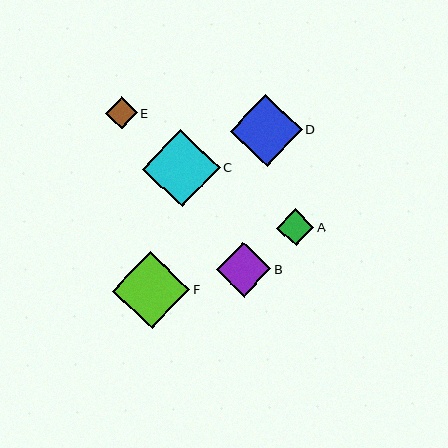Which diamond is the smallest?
Diamond E is the smallest with a size of approximately 32 pixels.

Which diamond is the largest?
Diamond C is the largest with a size of approximately 78 pixels.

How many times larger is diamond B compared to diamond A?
Diamond B is approximately 1.5 times the size of diamond A.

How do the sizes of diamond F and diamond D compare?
Diamond F and diamond D are approximately the same size.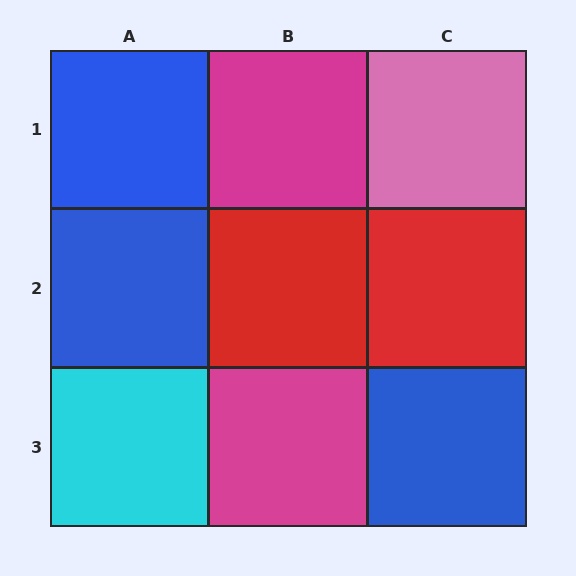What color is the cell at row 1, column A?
Blue.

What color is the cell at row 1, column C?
Pink.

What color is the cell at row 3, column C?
Blue.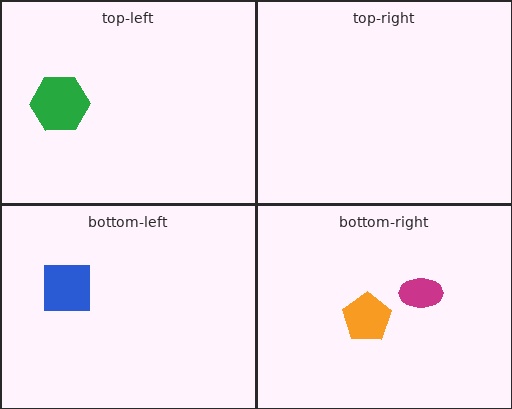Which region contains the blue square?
The bottom-left region.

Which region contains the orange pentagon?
The bottom-right region.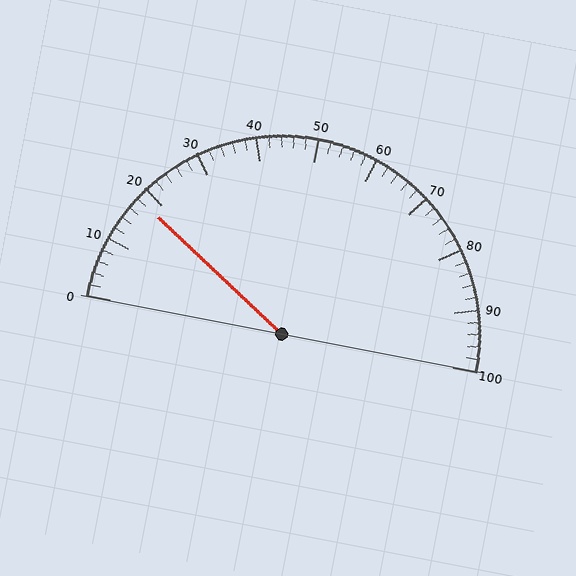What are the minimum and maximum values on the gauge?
The gauge ranges from 0 to 100.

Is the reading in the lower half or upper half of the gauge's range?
The reading is in the lower half of the range (0 to 100).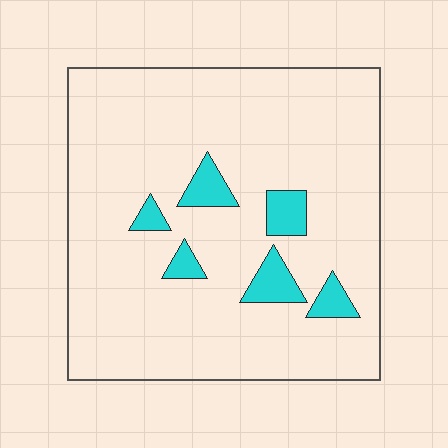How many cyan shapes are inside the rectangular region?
6.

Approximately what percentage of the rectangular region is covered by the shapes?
Approximately 10%.